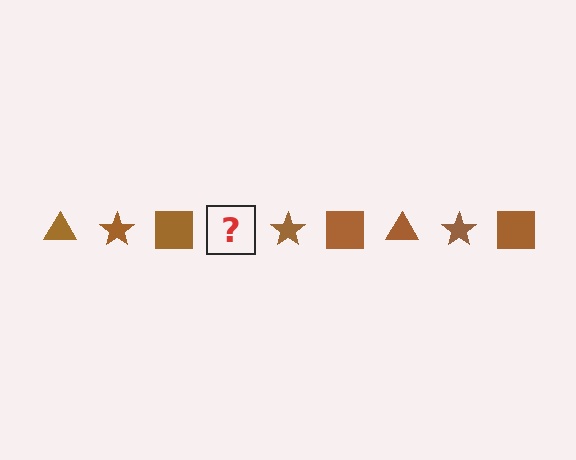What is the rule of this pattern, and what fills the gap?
The rule is that the pattern cycles through triangle, star, square shapes in brown. The gap should be filled with a brown triangle.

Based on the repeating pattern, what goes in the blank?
The blank should be a brown triangle.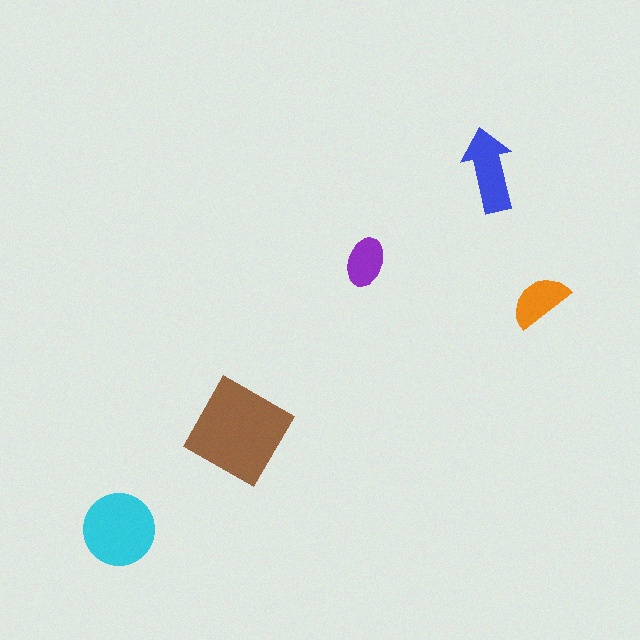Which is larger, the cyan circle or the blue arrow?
The cyan circle.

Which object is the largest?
The brown diamond.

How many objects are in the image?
There are 5 objects in the image.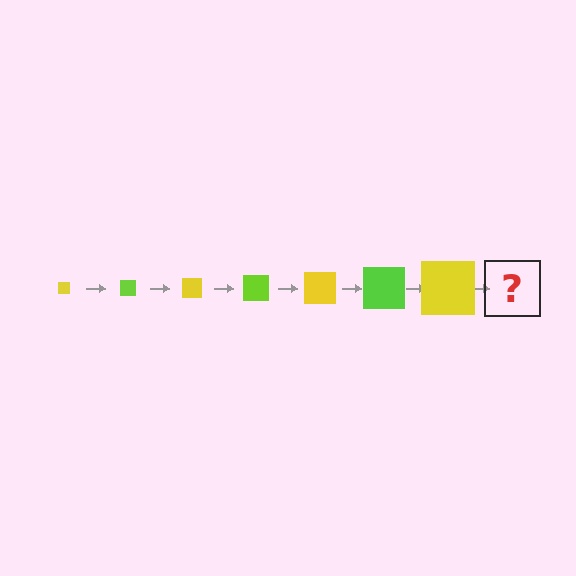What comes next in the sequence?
The next element should be a lime square, larger than the previous one.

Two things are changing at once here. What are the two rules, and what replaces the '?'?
The two rules are that the square grows larger each step and the color cycles through yellow and lime. The '?' should be a lime square, larger than the previous one.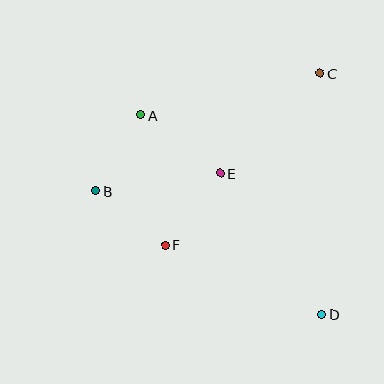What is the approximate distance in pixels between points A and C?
The distance between A and C is approximately 184 pixels.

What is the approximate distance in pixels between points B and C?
The distance between B and C is approximately 253 pixels.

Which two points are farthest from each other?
Points A and D are farthest from each other.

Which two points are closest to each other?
Points A and B are closest to each other.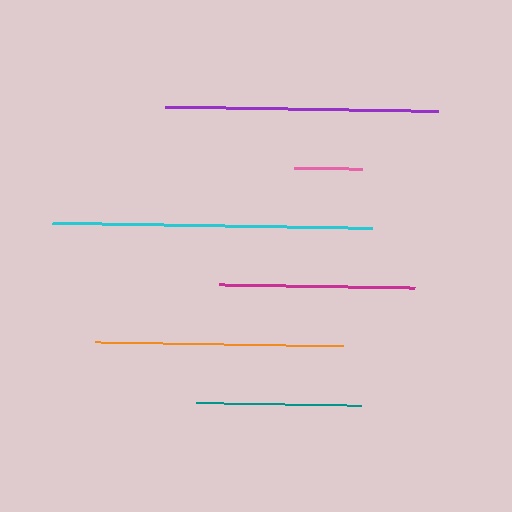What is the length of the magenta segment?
The magenta segment is approximately 196 pixels long.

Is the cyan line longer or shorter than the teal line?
The cyan line is longer than the teal line.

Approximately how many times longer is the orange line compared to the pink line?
The orange line is approximately 3.6 times the length of the pink line.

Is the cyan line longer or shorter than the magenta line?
The cyan line is longer than the magenta line.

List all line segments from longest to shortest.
From longest to shortest: cyan, purple, orange, magenta, teal, pink.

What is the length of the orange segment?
The orange segment is approximately 248 pixels long.